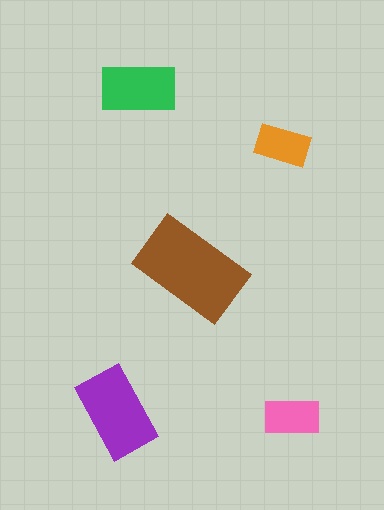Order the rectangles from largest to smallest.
the brown one, the purple one, the green one, the pink one, the orange one.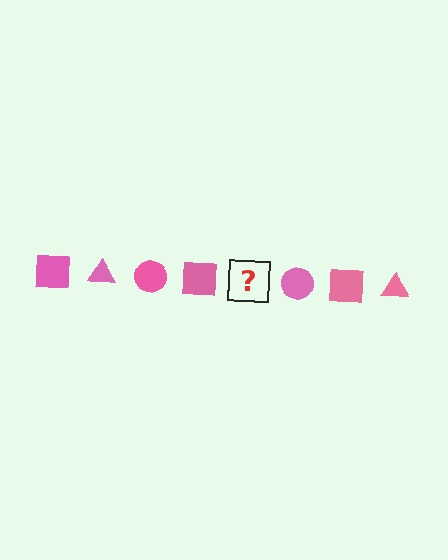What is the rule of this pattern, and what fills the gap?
The rule is that the pattern cycles through square, triangle, circle shapes in pink. The gap should be filled with a pink triangle.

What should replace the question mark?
The question mark should be replaced with a pink triangle.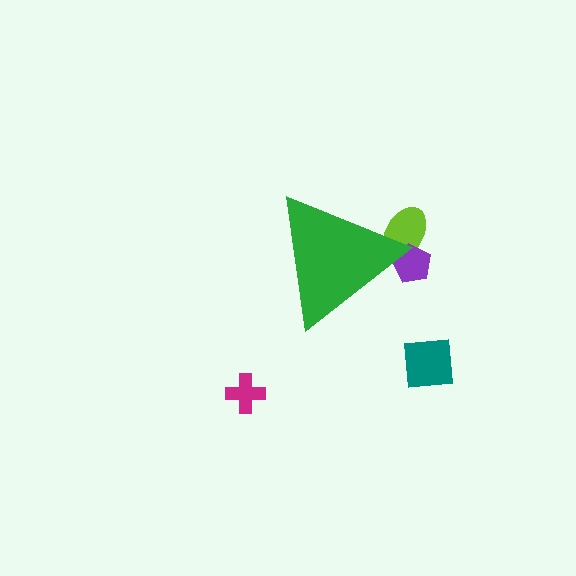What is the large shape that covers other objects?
A green triangle.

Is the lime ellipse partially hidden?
Yes, the lime ellipse is partially hidden behind the green triangle.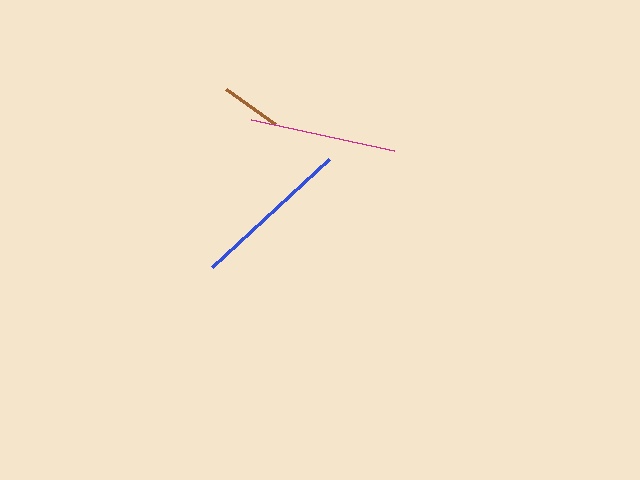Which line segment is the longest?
The blue line is the longest at approximately 160 pixels.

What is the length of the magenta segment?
The magenta segment is approximately 146 pixels long.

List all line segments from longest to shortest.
From longest to shortest: blue, magenta, brown.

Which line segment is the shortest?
The brown line is the shortest at approximately 60 pixels.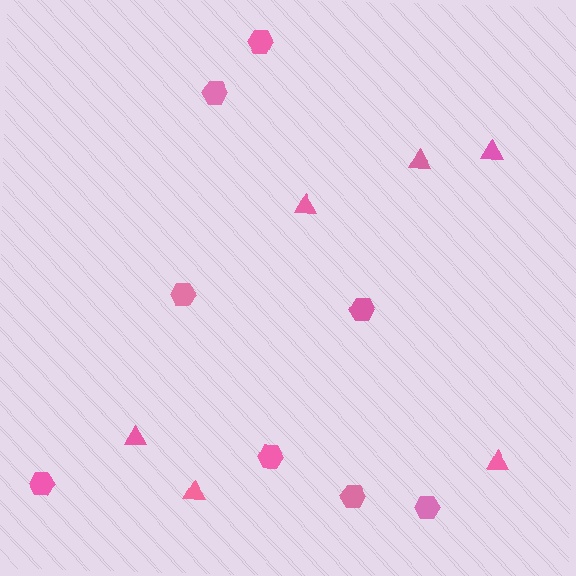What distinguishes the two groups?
There are 2 groups: one group of triangles (6) and one group of hexagons (8).